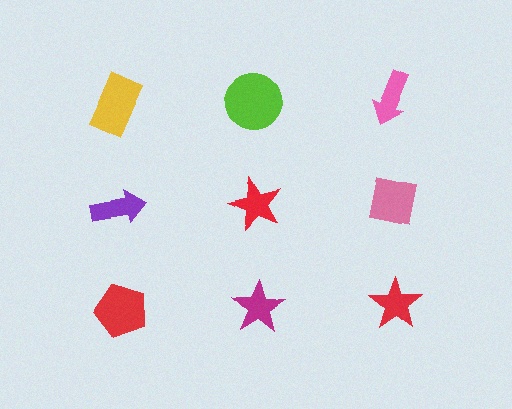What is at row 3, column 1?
A red pentagon.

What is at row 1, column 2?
A lime circle.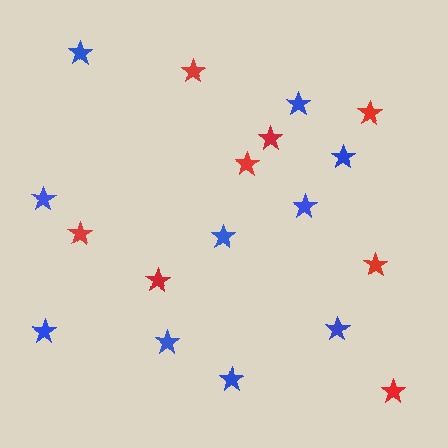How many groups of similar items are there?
There are 2 groups: one group of blue stars (10) and one group of red stars (8).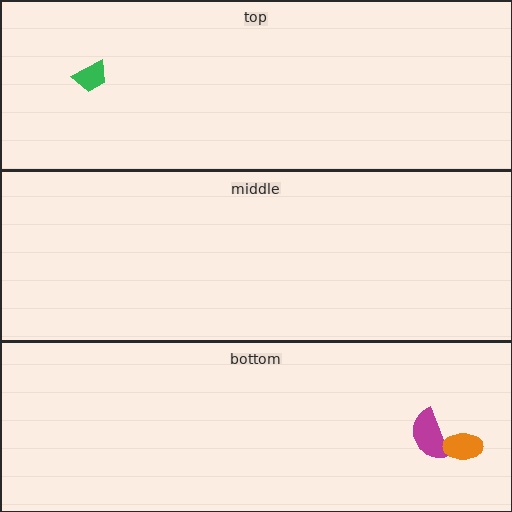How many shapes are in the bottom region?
2.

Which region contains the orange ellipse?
The bottom region.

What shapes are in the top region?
The green trapezoid.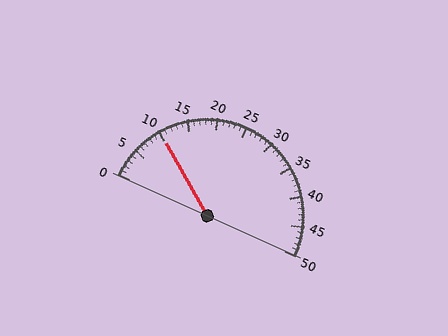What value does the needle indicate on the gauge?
The needle indicates approximately 10.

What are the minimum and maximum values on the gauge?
The gauge ranges from 0 to 50.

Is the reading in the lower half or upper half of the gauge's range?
The reading is in the lower half of the range (0 to 50).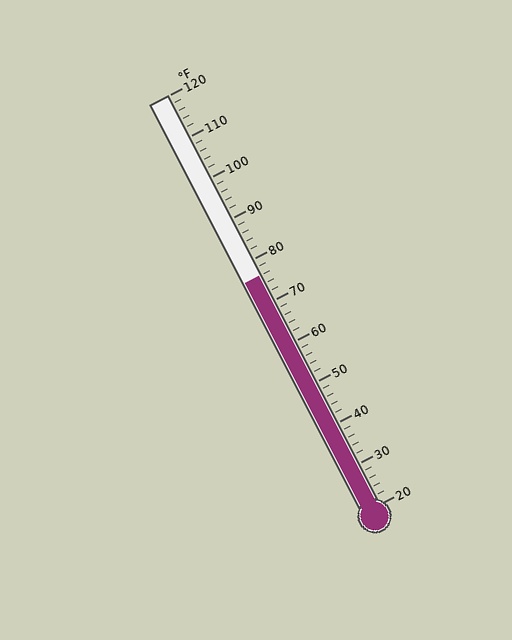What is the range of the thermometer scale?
The thermometer scale ranges from 20°F to 120°F.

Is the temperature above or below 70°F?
The temperature is above 70°F.